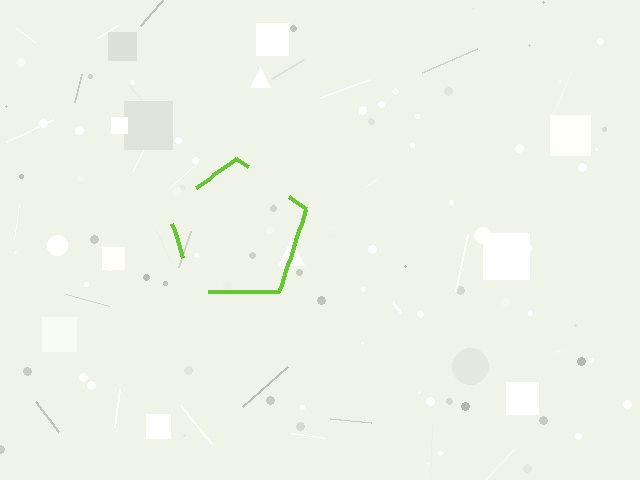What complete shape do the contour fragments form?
The contour fragments form a pentagon.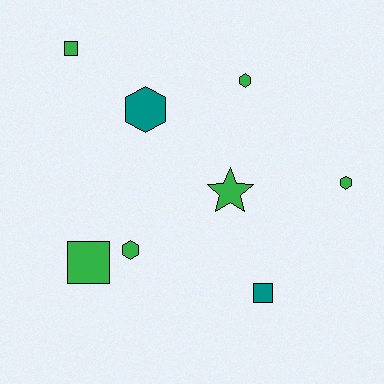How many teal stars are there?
There are no teal stars.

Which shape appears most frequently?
Hexagon, with 4 objects.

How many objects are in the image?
There are 8 objects.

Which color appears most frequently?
Green, with 6 objects.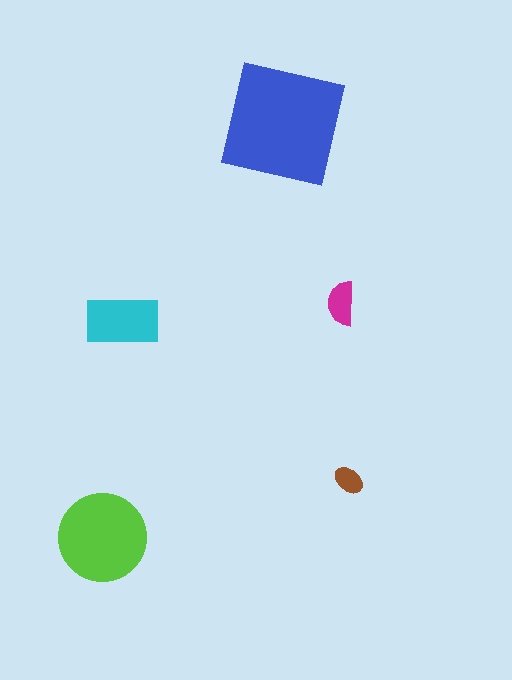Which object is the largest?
The blue square.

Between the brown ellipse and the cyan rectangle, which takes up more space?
The cyan rectangle.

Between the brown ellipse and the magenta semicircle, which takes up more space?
The magenta semicircle.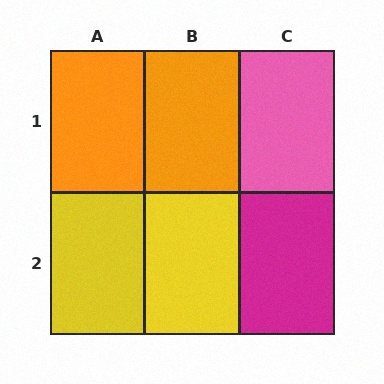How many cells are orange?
2 cells are orange.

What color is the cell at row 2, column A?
Yellow.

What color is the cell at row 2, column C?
Magenta.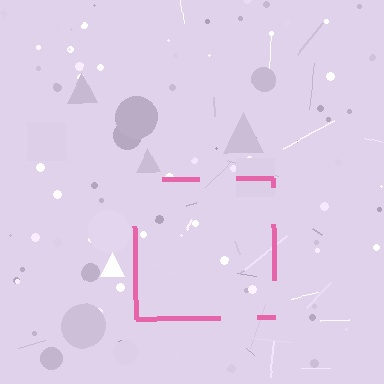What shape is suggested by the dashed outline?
The dashed outline suggests a square.